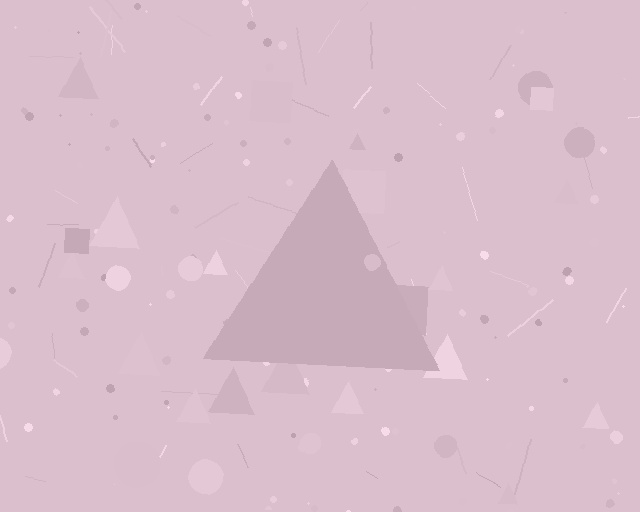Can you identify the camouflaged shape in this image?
The camouflaged shape is a triangle.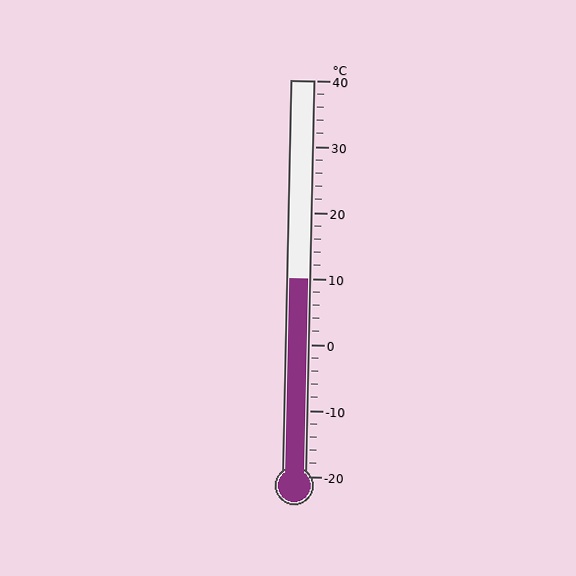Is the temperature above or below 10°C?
The temperature is at 10°C.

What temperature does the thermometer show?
The thermometer shows approximately 10°C.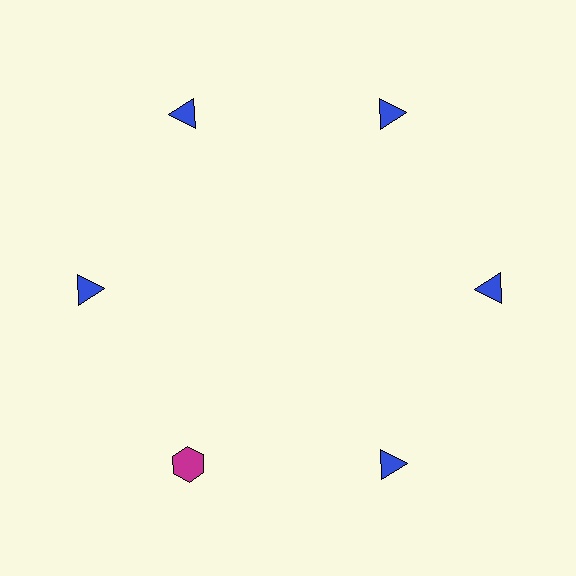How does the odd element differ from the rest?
It differs in both color (magenta instead of blue) and shape (hexagon instead of triangle).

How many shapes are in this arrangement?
There are 6 shapes arranged in a ring pattern.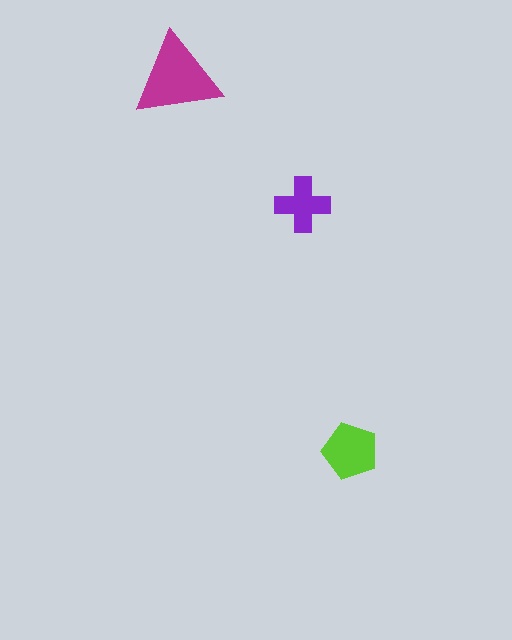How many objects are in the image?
There are 3 objects in the image.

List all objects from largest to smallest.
The magenta triangle, the lime pentagon, the purple cross.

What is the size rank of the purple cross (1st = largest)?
3rd.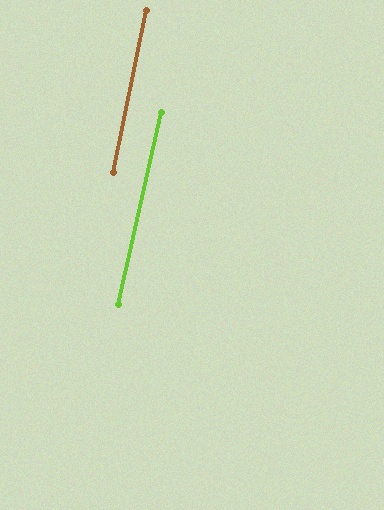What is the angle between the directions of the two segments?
Approximately 1 degree.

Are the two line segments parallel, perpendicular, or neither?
Parallel — their directions differ by only 0.7°.